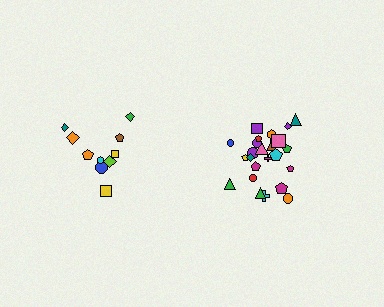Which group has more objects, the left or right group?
The right group.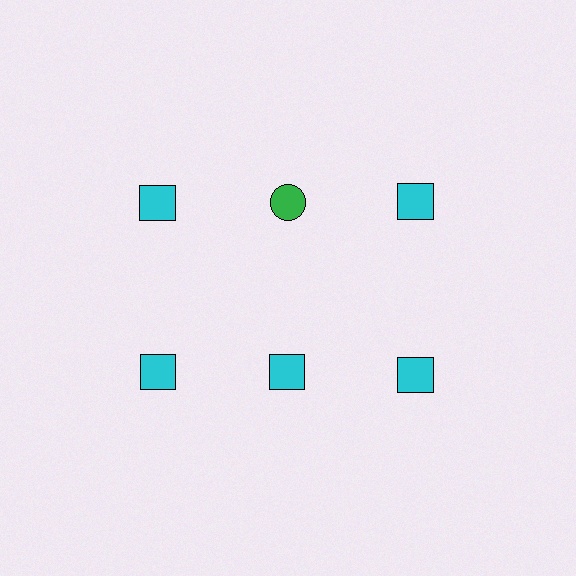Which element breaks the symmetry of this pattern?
The green circle in the top row, second from left column breaks the symmetry. All other shapes are cyan squares.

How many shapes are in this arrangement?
There are 6 shapes arranged in a grid pattern.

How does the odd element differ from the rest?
It differs in both color (green instead of cyan) and shape (circle instead of square).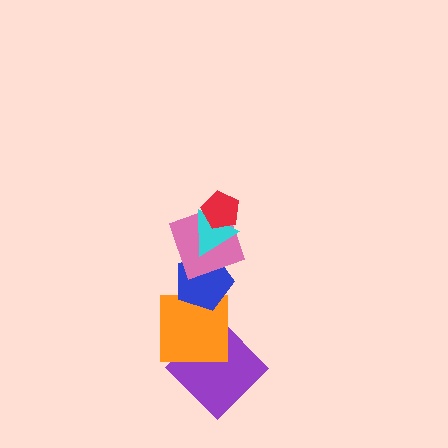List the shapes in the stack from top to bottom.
From top to bottom: the red pentagon, the cyan triangle, the pink square, the blue pentagon, the orange square, the purple diamond.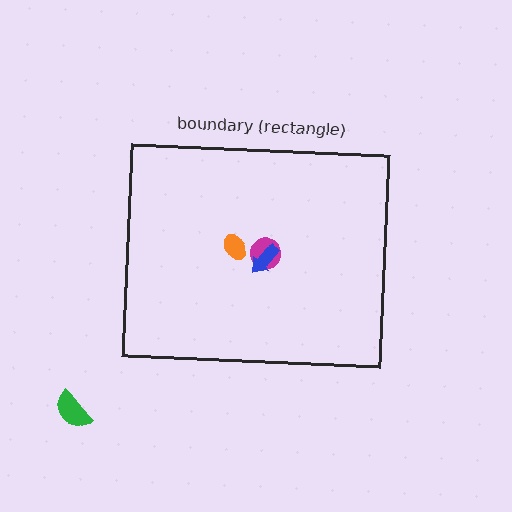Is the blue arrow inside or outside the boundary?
Inside.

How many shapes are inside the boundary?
3 inside, 1 outside.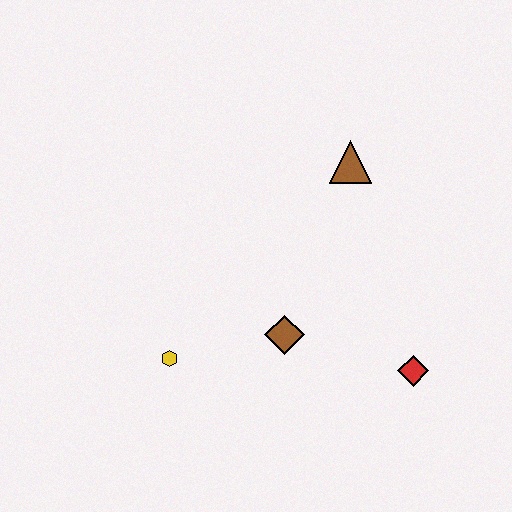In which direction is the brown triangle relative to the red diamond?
The brown triangle is above the red diamond.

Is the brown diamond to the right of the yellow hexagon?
Yes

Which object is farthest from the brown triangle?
The yellow hexagon is farthest from the brown triangle.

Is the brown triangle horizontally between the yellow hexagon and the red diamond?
Yes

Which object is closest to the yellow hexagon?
The brown diamond is closest to the yellow hexagon.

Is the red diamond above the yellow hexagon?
No